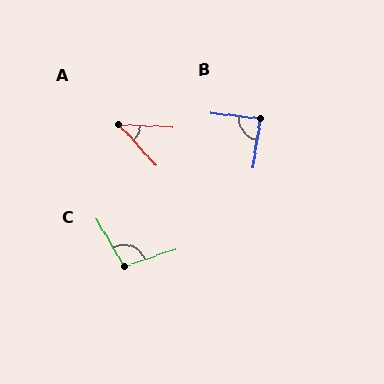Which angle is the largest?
C, at approximately 100 degrees.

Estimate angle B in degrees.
Approximately 87 degrees.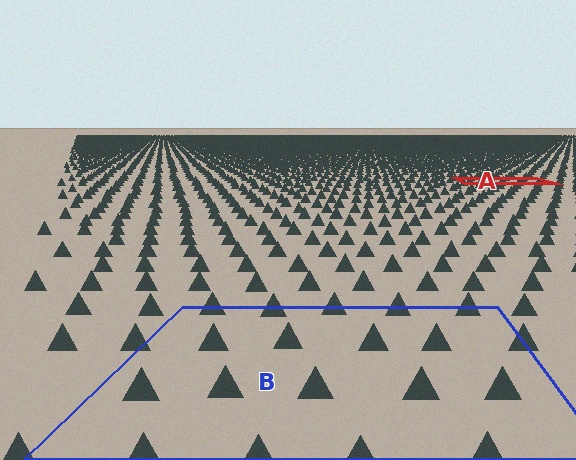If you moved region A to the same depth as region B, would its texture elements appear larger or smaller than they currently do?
They would appear larger. At a closer depth, the same texture elements are projected at a bigger on-screen size.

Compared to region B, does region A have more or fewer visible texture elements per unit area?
Region A has more texture elements per unit area — they are packed more densely because it is farther away.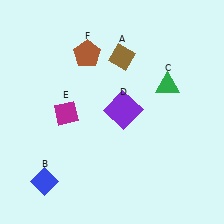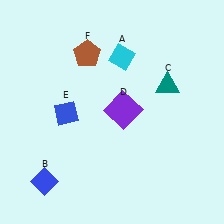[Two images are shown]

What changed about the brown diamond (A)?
In Image 1, A is brown. In Image 2, it changed to cyan.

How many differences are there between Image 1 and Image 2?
There are 3 differences between the two images.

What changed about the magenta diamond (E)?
In Image 1, E is magenta. In Image 2, it changed to blue.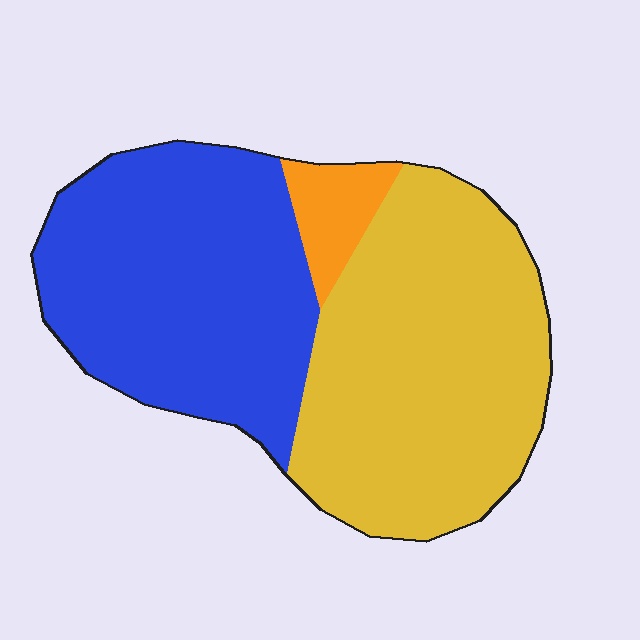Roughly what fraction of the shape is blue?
Blue covers about 45% of the shape.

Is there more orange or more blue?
Blue.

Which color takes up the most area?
Yellow, at roughly 50%.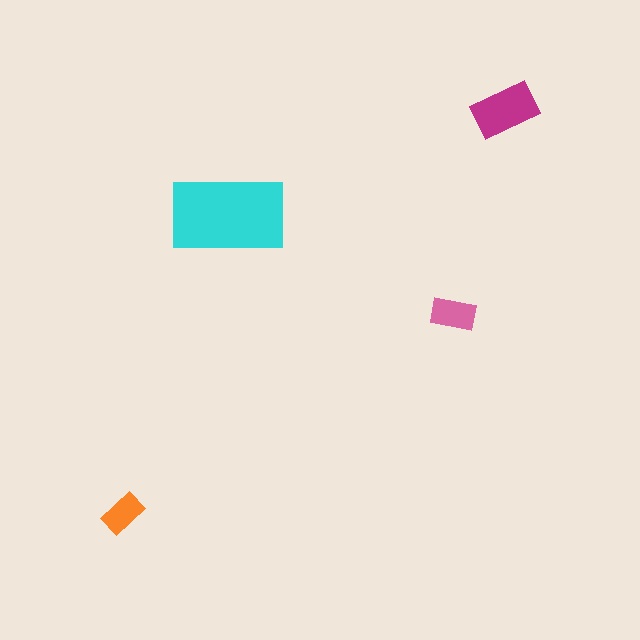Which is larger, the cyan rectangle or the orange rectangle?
The cyan one.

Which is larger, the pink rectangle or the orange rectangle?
The pink one.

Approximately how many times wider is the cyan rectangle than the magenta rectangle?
About 2 times wider.